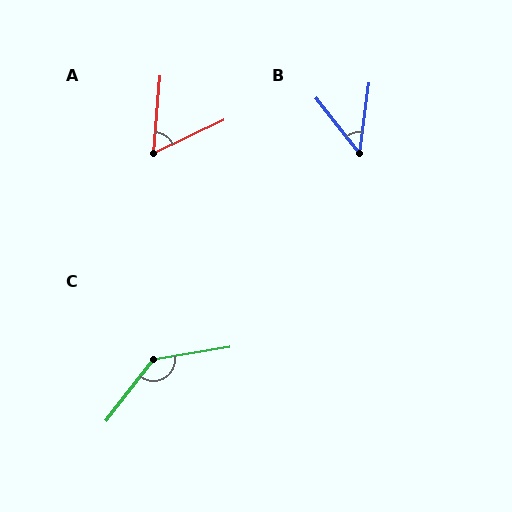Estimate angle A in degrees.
Approximately 60 degrees.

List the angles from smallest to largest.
B (45°), A (60°), C (137°).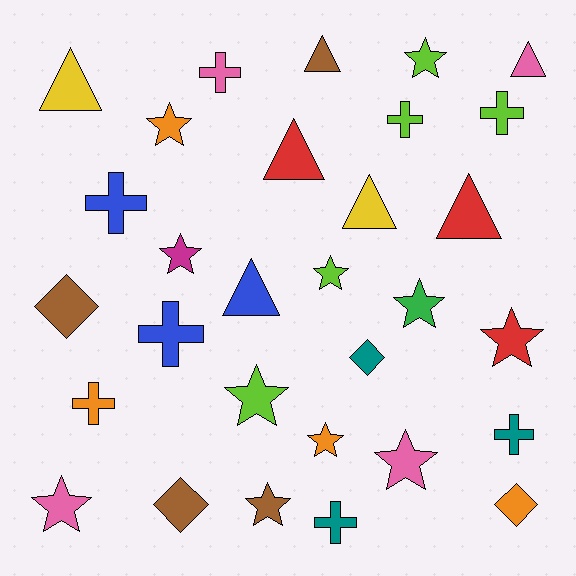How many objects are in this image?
There are 30 objects.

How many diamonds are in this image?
There are 4 diamonds.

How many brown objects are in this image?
There are 4 brown objects.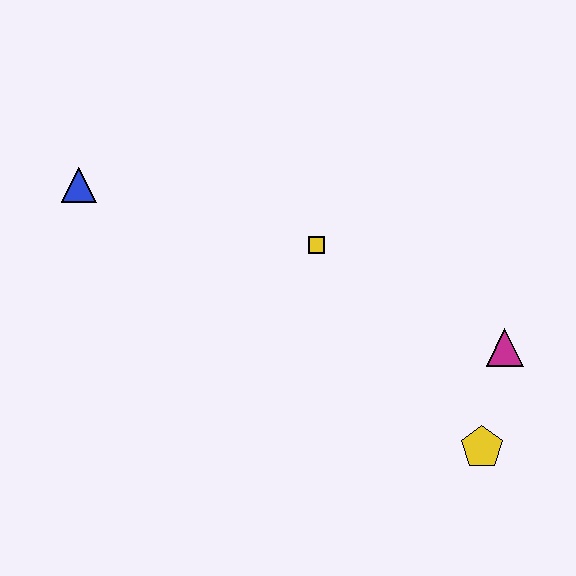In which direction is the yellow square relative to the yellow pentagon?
The yellow square is above the yellow pentagon.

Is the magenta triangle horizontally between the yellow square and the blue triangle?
No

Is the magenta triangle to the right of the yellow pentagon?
Yes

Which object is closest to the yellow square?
The magenta triangle is closest to the yellow square.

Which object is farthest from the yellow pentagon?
The blue triangle is farthest from the yellow pentagon.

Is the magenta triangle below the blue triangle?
Yes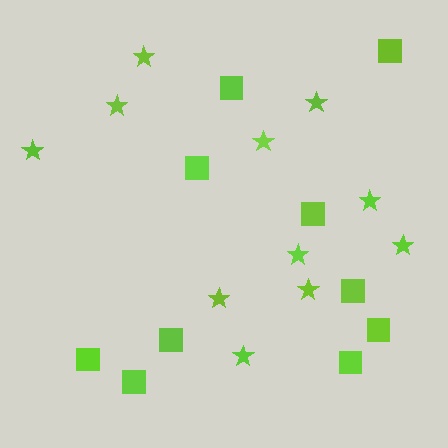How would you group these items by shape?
There are 2 groups: one group of squares (10) and one group of stars (11).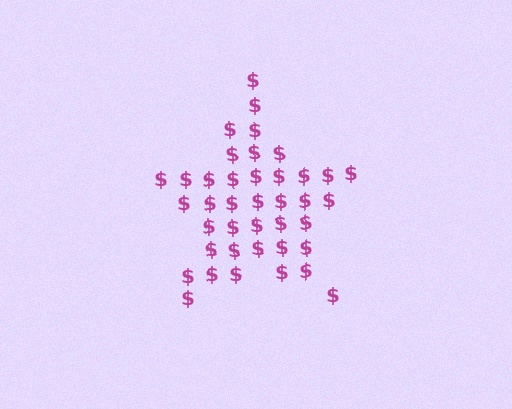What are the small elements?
The small elements are dollar signs.